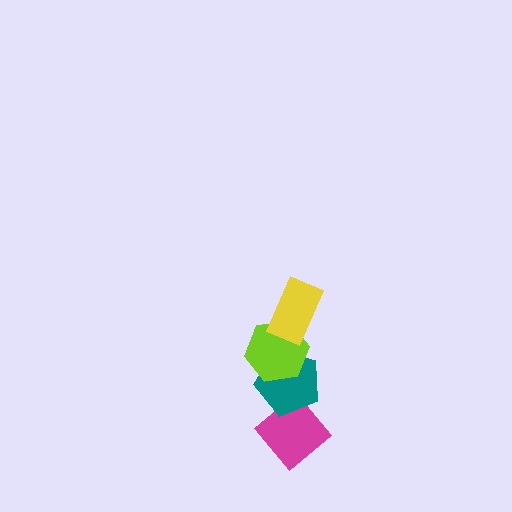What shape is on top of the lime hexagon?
The yellow rectangle is on top of the lime hexagon.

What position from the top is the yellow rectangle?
The yellow rectangle is 1st from the top.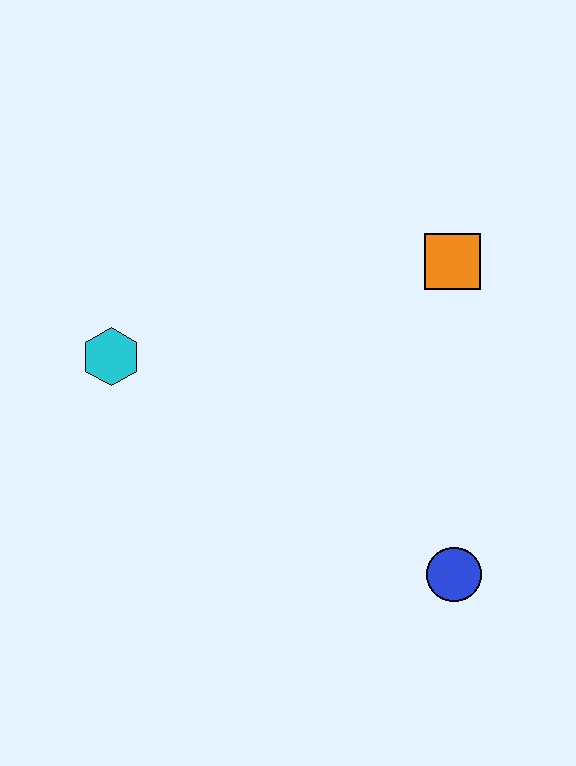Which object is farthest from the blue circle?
The cyan hexagon is farthest from the blue circle.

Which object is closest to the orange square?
The blue circle is closest to the orange square.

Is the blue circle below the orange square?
Yes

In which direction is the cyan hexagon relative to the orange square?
The cyan hexagon is to the left of the orange square.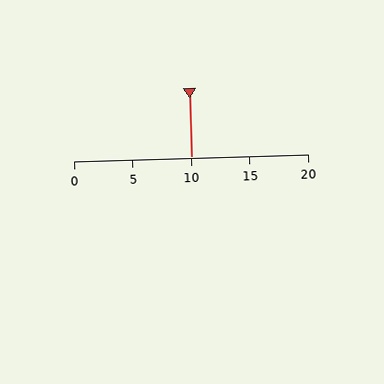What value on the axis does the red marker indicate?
The marker indicates approximately 10.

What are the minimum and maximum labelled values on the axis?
The axis runs from 0 to 20.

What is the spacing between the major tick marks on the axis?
The major ticks are spaced 5 apart.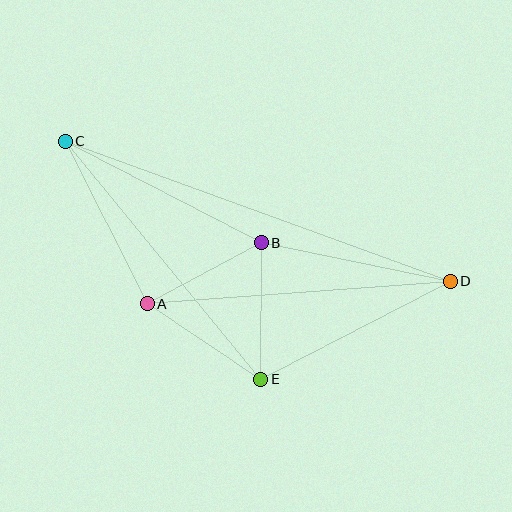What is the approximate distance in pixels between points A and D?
The distance between A and D is approximately 304 pixels.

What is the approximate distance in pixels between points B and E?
The distance between B and E is approximately 137 pixels.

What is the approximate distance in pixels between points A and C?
The distance between A and C is approximately 182 pixels.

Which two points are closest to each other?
Points A and B are closest to each other.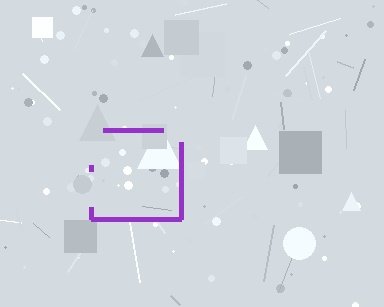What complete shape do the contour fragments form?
The contour fragments form a square.